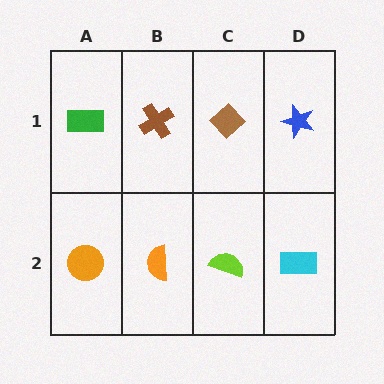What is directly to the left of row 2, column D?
A lime semicircle.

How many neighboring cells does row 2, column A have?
2.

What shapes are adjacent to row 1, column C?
A lime semicircle (row 2, column C), a brown cross (row 1, column B), a blue star (row 1, column D).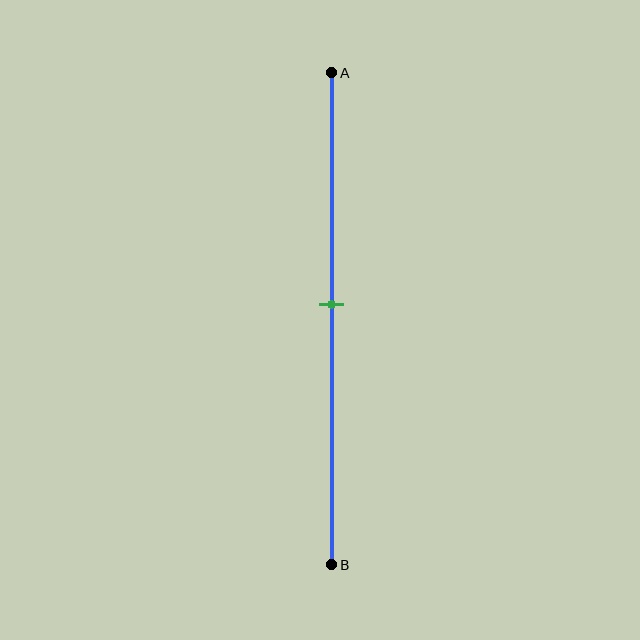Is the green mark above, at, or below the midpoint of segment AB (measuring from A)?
The green mark is approximately at the midpoint of segment AB.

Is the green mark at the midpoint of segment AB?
Yes, the mark is approximately at the midpoint.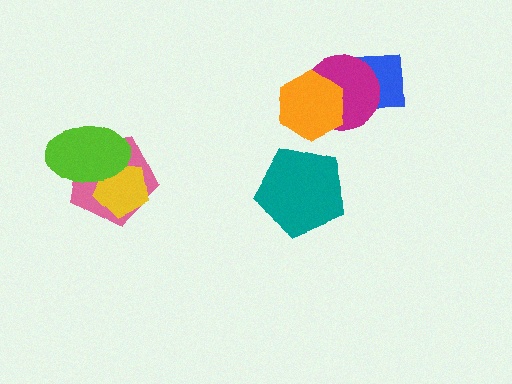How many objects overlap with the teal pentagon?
0 objects overlap with the teal pentagon.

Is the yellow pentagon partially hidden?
Yes, it is partially covered by another shape.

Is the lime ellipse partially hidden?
No, no other shape covers it.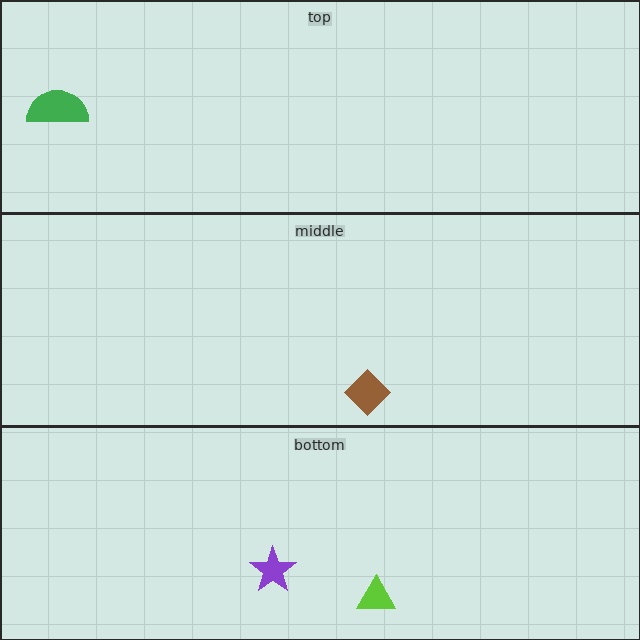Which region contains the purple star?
The bottom region.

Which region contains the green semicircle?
The top region.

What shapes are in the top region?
The green semicircle.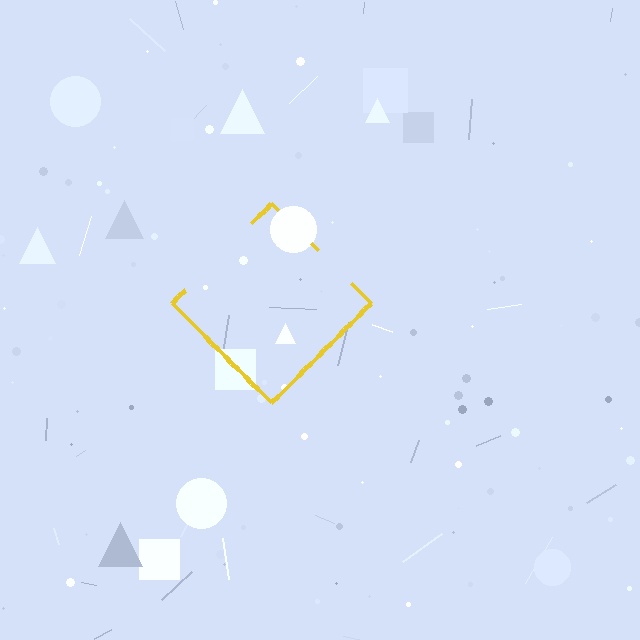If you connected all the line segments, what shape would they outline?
They would outline a diamond.